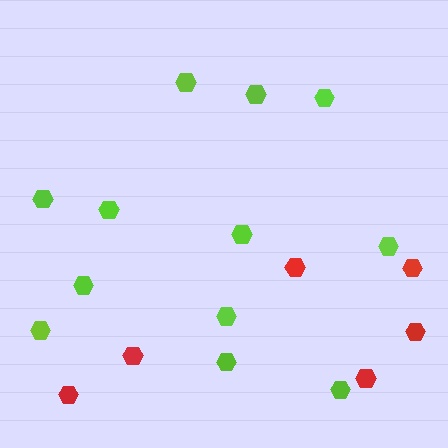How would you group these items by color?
There are 2 groups: one group of lime hexagons (12) and one group of red hexagons (6).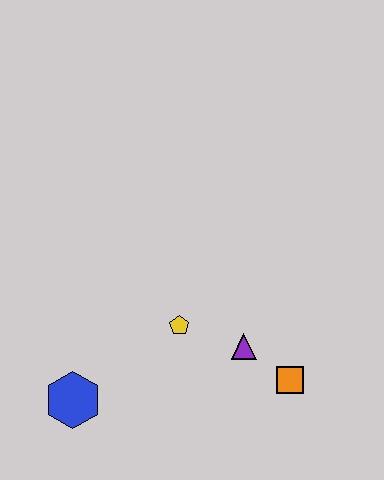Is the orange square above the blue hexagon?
Yes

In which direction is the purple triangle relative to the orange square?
The purple triangle is to the left of the orange square.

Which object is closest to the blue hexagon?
The yellow pentagon is closest to the blue hexagon.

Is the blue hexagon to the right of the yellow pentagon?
No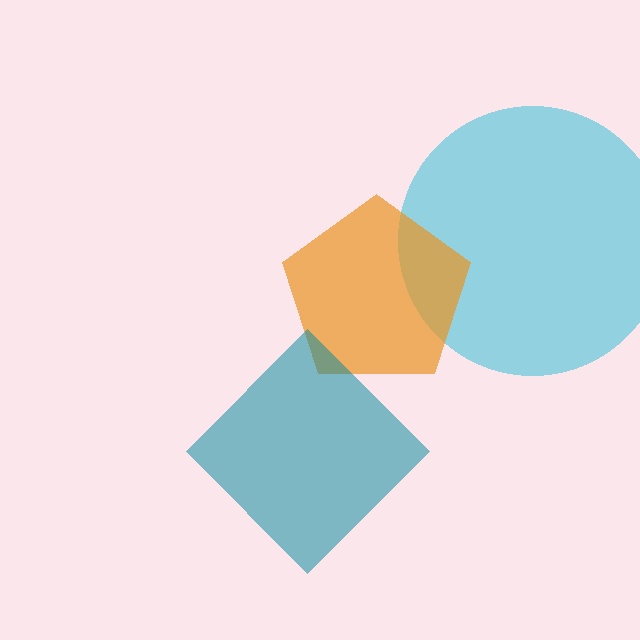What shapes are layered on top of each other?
The layered shapes are: a cyan circle, an orange pentagon, a teal diamond.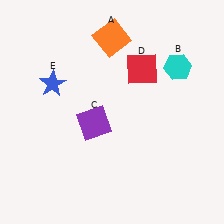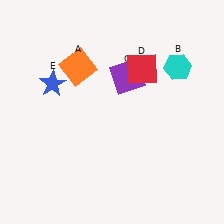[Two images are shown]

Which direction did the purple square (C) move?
The purple square (C) moved up.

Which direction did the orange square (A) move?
The orange square (A) moved left.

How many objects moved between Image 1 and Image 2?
2 objects moved between the two images.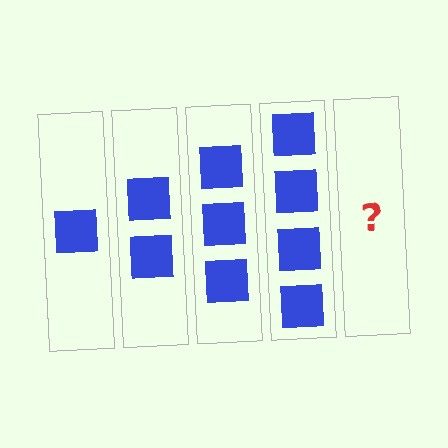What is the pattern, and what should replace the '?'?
The pattern is that each step adds one more square. The '?' should be 5 squares.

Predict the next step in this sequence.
The next step is 5 squares.